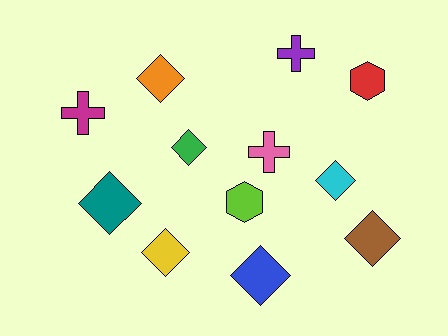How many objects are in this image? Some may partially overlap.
There are 12 objects.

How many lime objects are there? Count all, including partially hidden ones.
There is 1 lime object.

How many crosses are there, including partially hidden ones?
There are 3 crosses.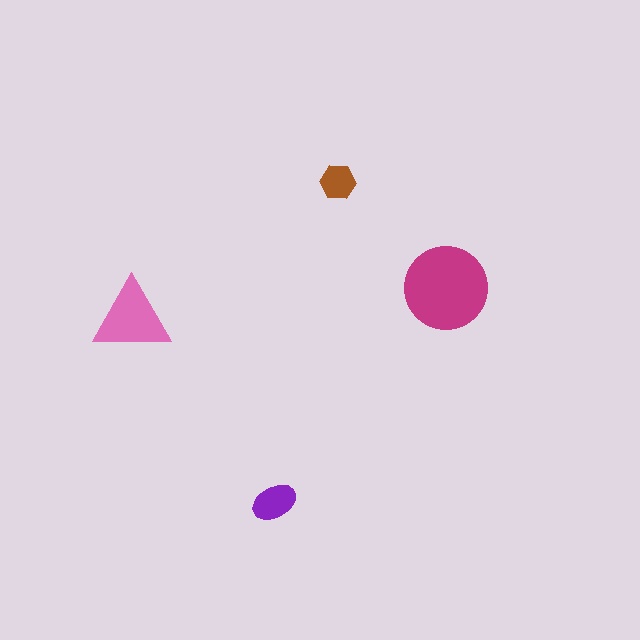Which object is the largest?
The magenta circle.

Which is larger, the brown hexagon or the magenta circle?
The magenta circle.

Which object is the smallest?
The brown hexagon.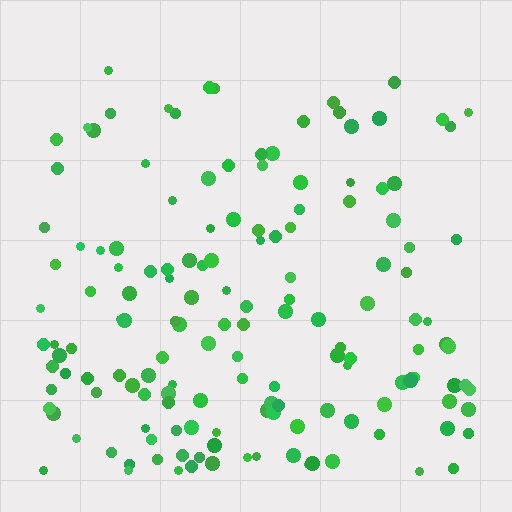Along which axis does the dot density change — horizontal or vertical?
Vertical.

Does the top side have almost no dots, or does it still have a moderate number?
Still a moderate number, just noticeably fewer than the bottom.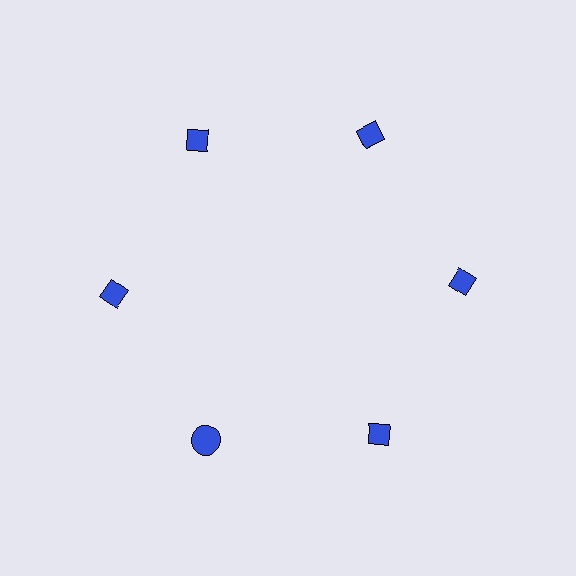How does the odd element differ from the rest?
It has a different shape: circle instead of diamond.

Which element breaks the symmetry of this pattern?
The blue circle at roughly the 7 o'clock position breaks the symmetry. All other shapes are blue diamonds.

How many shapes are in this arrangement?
There are 6 shapes arranged in a ring pattern.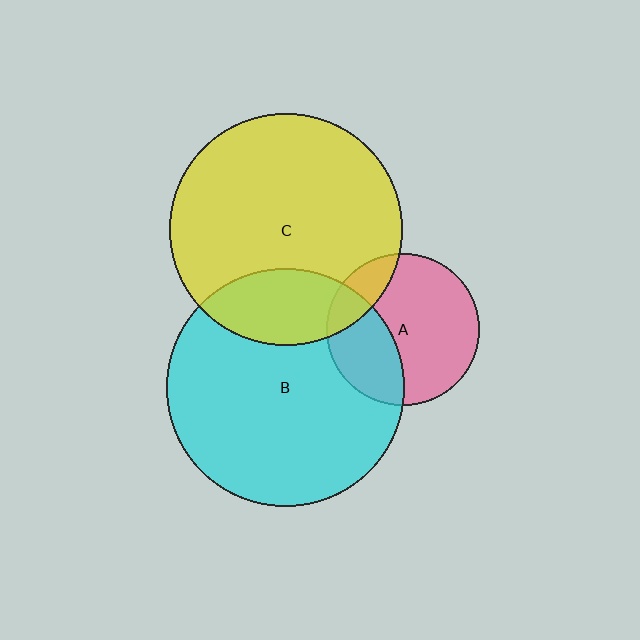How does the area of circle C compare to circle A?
Approximately 2.3 times.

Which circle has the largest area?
Circle B (cyan).